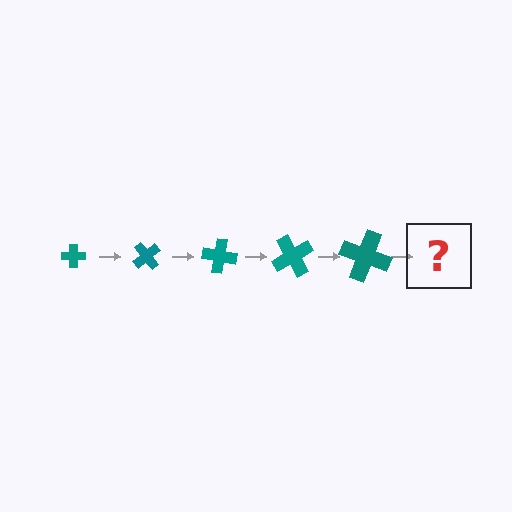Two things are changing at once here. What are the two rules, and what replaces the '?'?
The two rules are that the cross grows larger each step and it rotates 50 degrees each step. The '?' should be a cross, larger than the previous one and rotated 250 degrees from the start.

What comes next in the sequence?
The next element should be a cross, larger than the previous one and rotated 250 degrees from the start.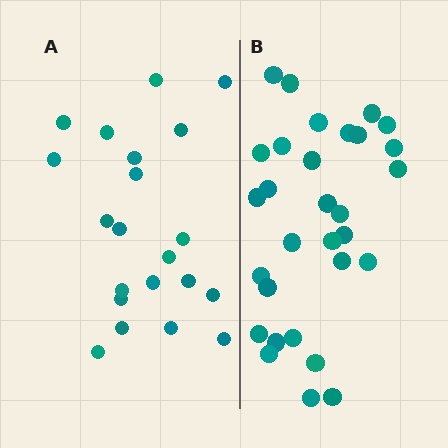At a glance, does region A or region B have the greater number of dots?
Region B (the right region) has more dots.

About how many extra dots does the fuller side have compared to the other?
Region B has roughly 8 or so more dots than region A.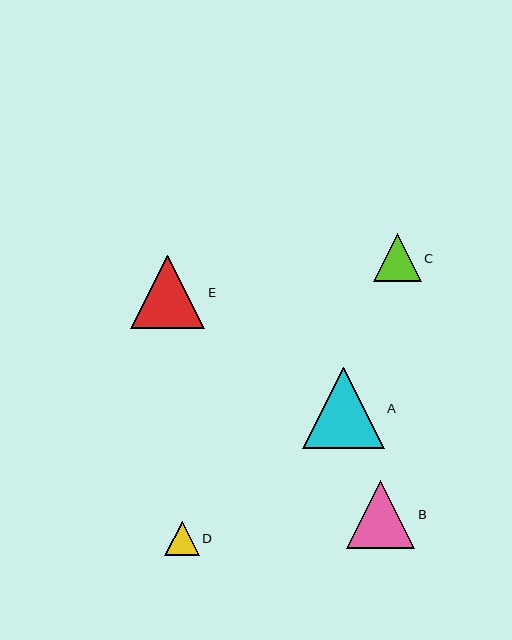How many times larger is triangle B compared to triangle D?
Triangle B is approximately 2.0 times the size of triangle D.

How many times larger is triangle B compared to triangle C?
Triangle B is approximately 1.4 times the size of triangle C.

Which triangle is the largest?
Triangle A is the largest with a size of approximately 82 pixels.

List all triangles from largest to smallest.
From largest to smallest: A, E, B, C, D.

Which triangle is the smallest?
Triangle D is the smallest with a size of approximately 34 pixels.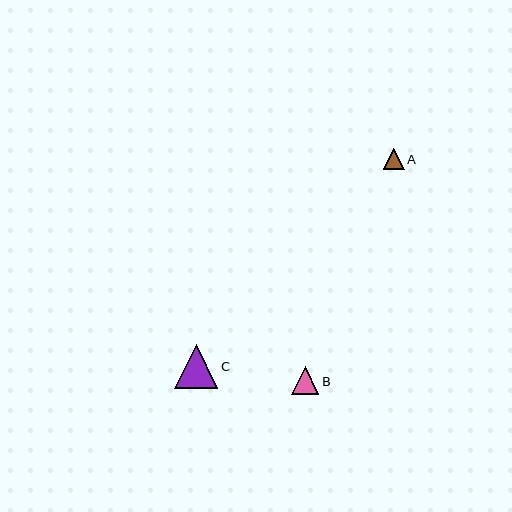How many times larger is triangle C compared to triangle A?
Triangle C is approximately 2.1 times the size of triangle A.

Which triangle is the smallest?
Triangle A is the smallest with a size of approximately 21 pixels.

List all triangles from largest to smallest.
From largest to smallest: C, B, A.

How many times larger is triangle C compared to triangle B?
Triangle C is approximately 1.6 times the size of triangle B.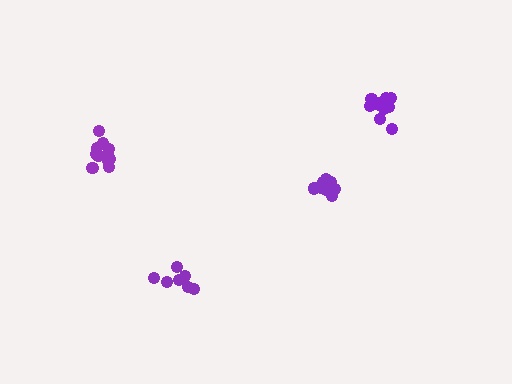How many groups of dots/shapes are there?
There are 4 groups.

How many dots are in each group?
Group 1: 13 dots, Group 2: 11 dots, Group 3: 12 dots, Group 4: 7 dots (43 total).